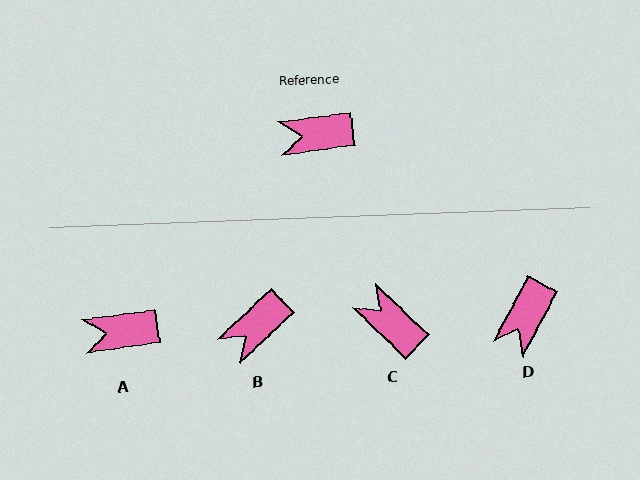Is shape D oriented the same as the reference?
No, it is off by about 53 degrees.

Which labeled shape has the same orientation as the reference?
A.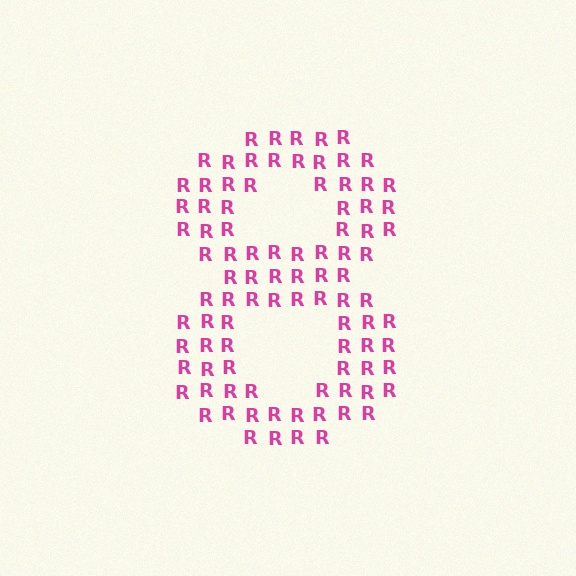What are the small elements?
The small elements are letter R's.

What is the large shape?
The large shape is the digit 8.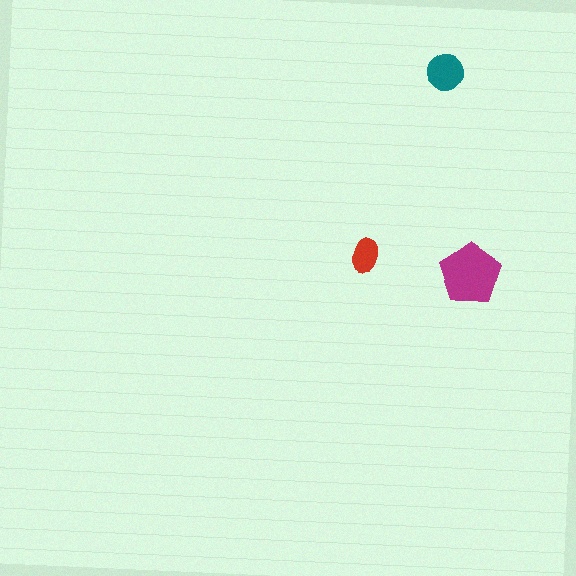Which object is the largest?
The magenta pentagon.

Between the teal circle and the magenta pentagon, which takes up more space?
The magenta pentagon.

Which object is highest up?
The teal circle is topmost.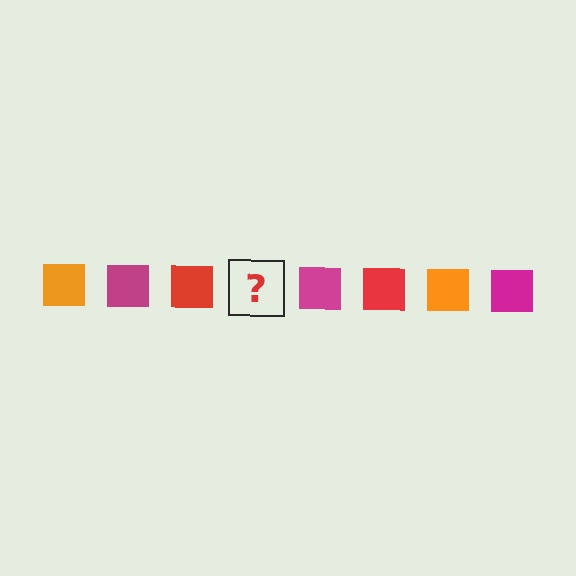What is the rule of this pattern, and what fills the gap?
The rule is that the pattern cycles through orange, magenta, red squares. The gap should be filled with an orange square.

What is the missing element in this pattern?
The missing element is an orange square.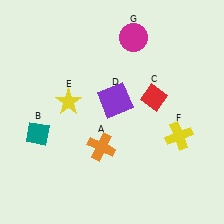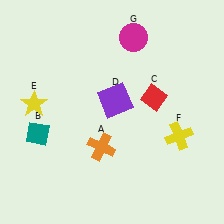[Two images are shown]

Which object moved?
The yellow star (E) moved left.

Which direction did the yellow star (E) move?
The yellow star (E) moved left.